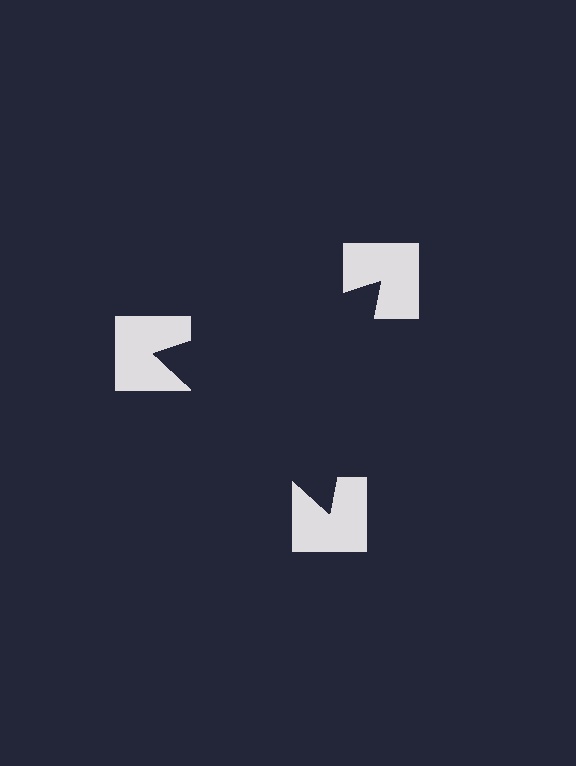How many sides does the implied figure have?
3 sides.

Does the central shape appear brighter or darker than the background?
It typically appears slightly darker than the background, even though no actual brightness change is drawn.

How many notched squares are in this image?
There are 3 — one at each vertex of the illusory triangle.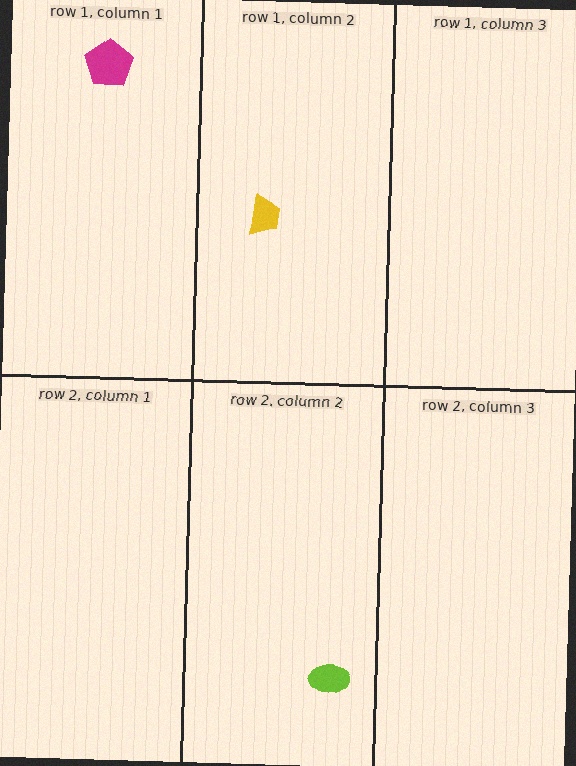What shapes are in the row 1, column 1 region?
The magenta pentagon.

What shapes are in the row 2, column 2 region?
The lime ellipse.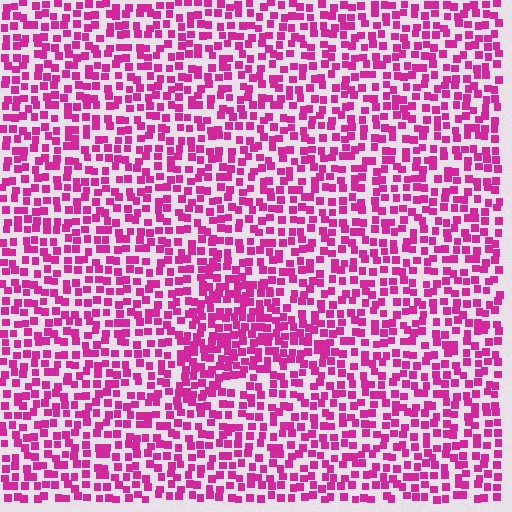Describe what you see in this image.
The image contains small magenta elements arranged at two different densities. A triangle-shaped region is visible where the elements are more densely packed than the surrounding area.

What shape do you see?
I see a triangle.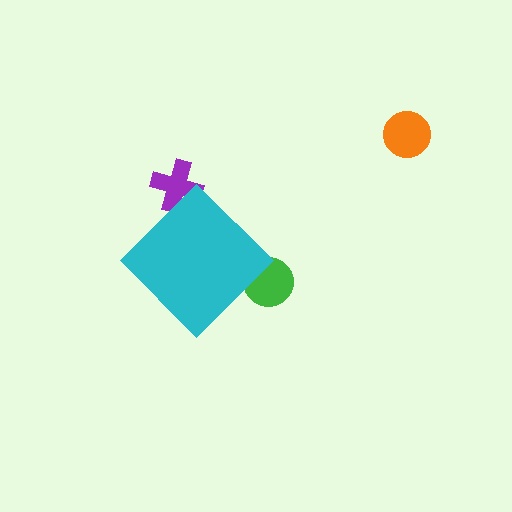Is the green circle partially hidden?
Yes, the green circle is partially hidden behind the cyan diamond.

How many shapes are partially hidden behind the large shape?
2 shapes are partially hidden.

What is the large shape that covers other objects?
A cyan diamond.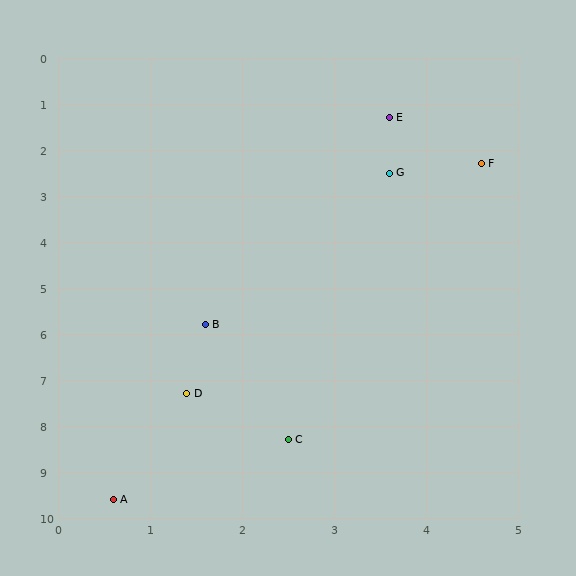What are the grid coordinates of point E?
Point E is at approximately (3.6, 1.3).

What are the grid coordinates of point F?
Point F is at approximately (4.6, 2.3).